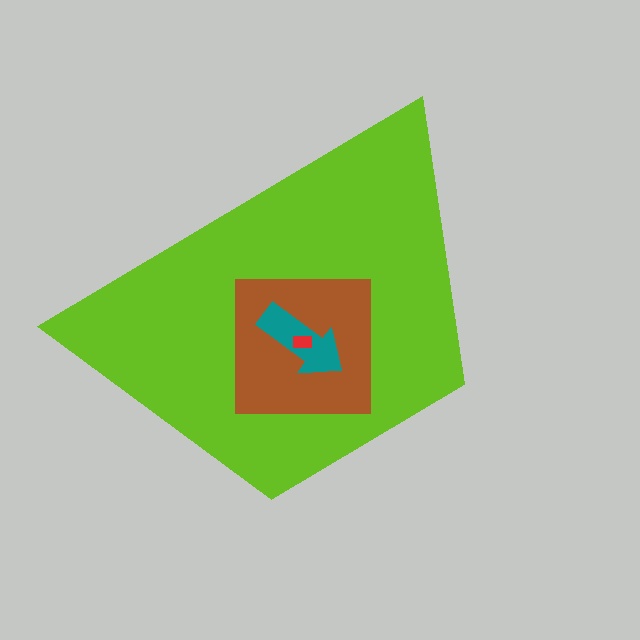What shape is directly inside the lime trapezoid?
The brown square.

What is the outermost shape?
The lime trapezoid.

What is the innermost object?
The red rectangle.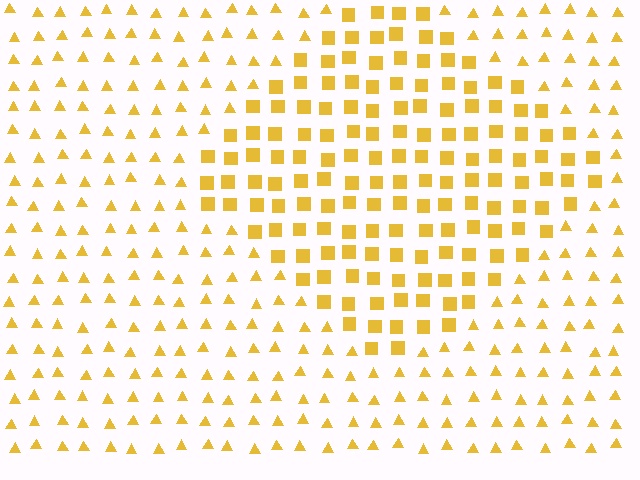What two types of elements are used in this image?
The image uses squares inside the diamond region and triangles outside it.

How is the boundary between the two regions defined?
The boundary is defined by a change in element shape: squares inside vs. triangles outside. All elements share the same color and spacing.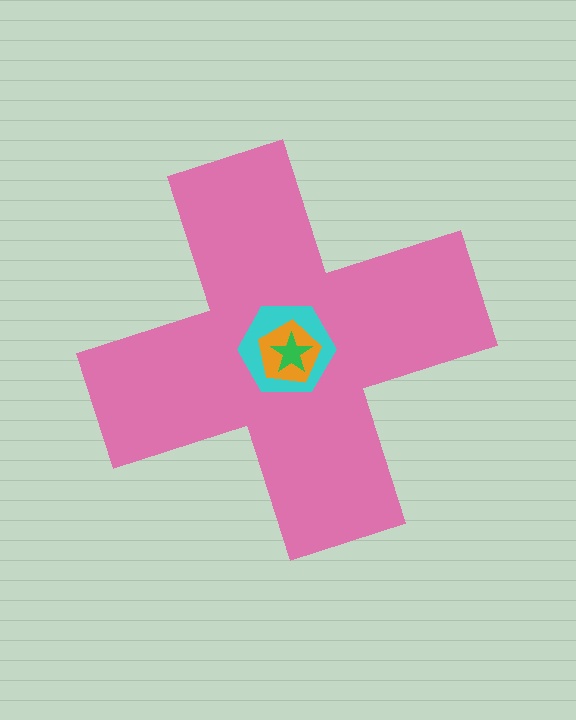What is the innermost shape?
The green star.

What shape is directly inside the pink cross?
The cyan hexagon.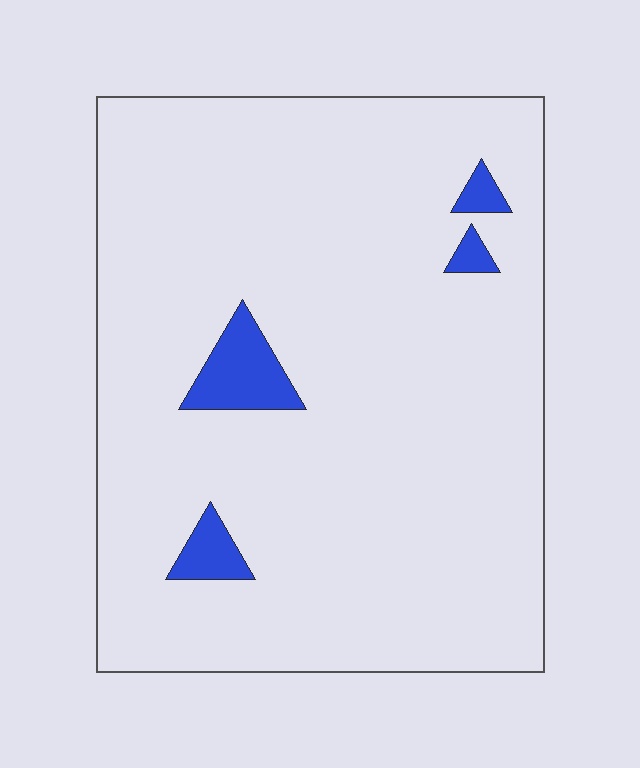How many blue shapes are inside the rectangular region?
4.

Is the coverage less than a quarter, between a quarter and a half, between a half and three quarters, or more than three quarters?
Less than a quarter.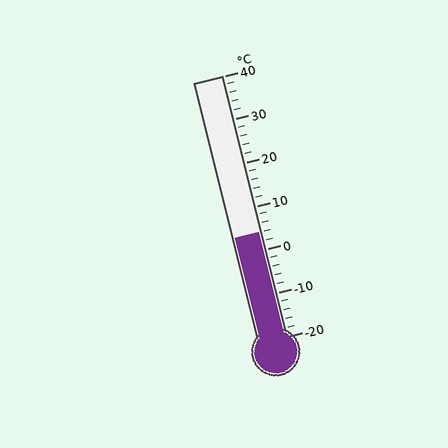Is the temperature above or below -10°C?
The temperature is above -10°C.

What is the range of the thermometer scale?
The thermometer scale ranges from -20°C to 40°C.